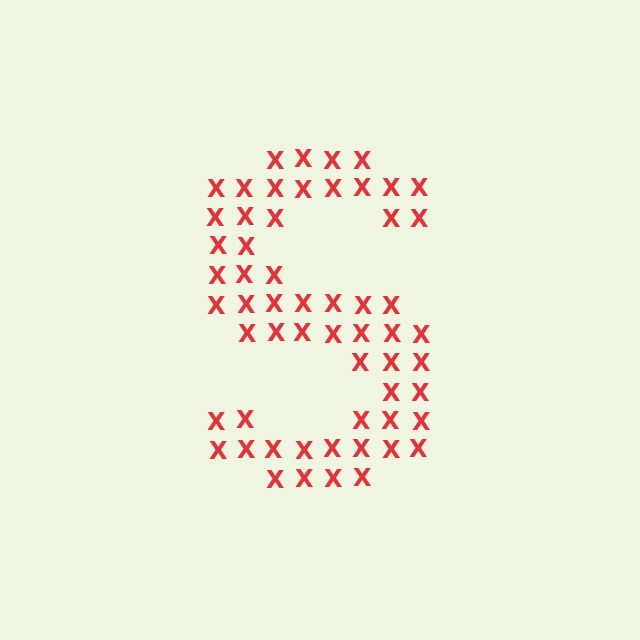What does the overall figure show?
The overall figure shows the letter S.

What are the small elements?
The small elements are letter X's.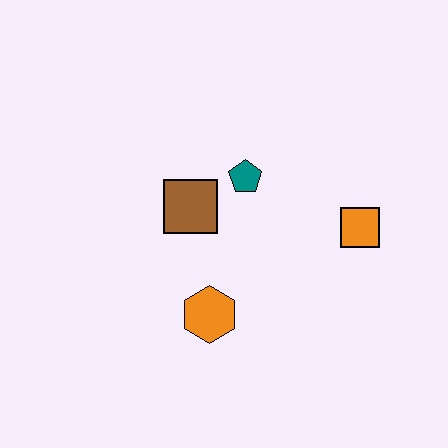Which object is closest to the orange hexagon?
The brown square is closest to the orange hexagon.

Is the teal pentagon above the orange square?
Yes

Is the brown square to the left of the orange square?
Yes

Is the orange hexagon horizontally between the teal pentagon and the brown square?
Yes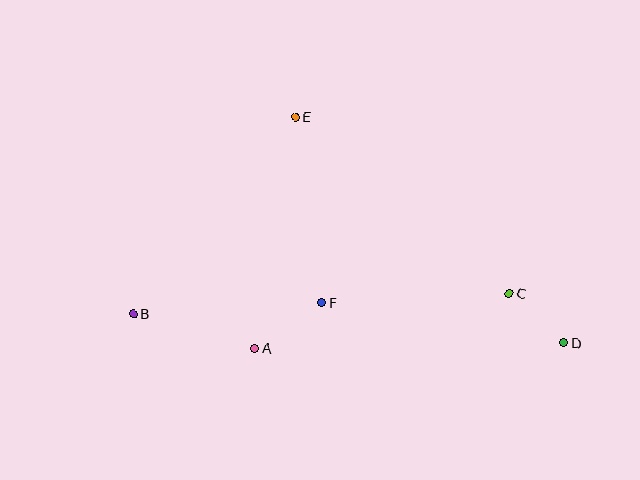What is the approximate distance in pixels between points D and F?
The distance between D and F is approximately 245 pixels.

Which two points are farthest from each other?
Points B and D are farthest from each other.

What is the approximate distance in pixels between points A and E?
The distance between A and E is approximately 235 pixels.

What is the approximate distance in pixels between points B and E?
The distance between B and E is approximately 255 pixels.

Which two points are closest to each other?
Points C and D are closest to each other.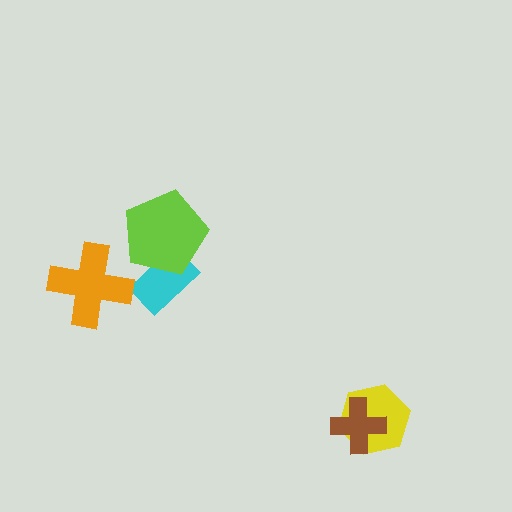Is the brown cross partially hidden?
No, no other shape covers it.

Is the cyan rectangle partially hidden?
Yes, it is partially covered by another shape.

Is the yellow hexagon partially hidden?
Yes, it is partially covered by another shape.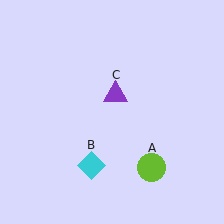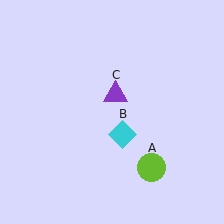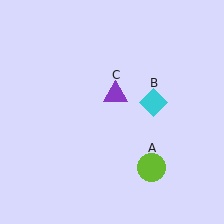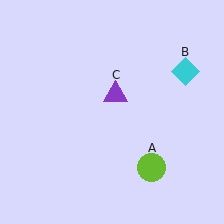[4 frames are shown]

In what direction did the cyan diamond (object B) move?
The cyan diamond (object B) moved up and to the right.